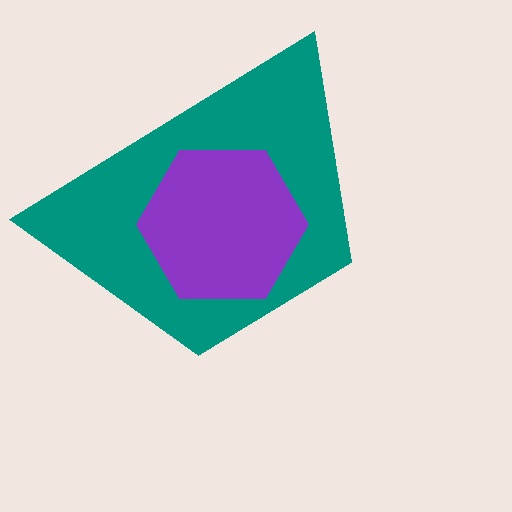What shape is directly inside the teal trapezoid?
The purple hexagon.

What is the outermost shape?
The teal trapezoid.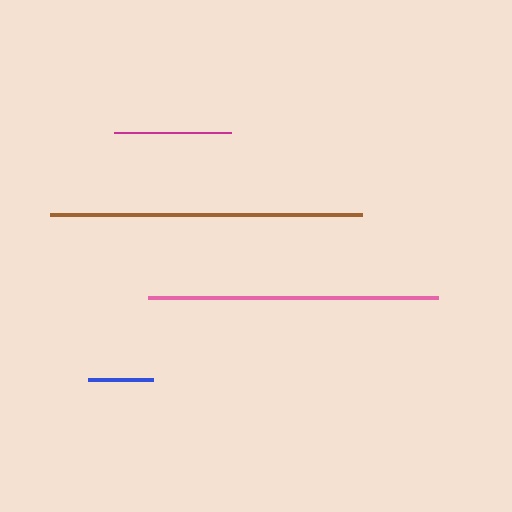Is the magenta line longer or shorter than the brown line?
The brown line is longer than the magenta line.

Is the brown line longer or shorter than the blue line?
The brown line is longer than the blue line.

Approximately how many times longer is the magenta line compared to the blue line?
The magenta line is approximately 1.8 times the length of the blue line.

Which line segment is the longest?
The brown line is the longest at approximately 312 pixels.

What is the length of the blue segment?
The blue segment is approximately 65 pixels long.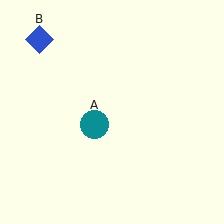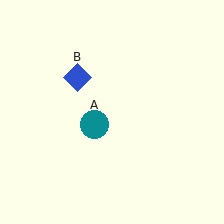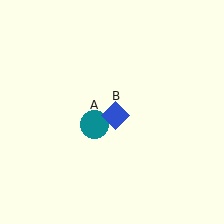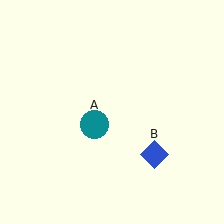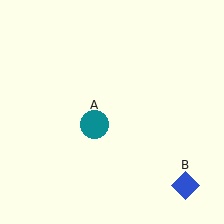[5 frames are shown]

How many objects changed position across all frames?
1 object changed position: blue diamond (object B).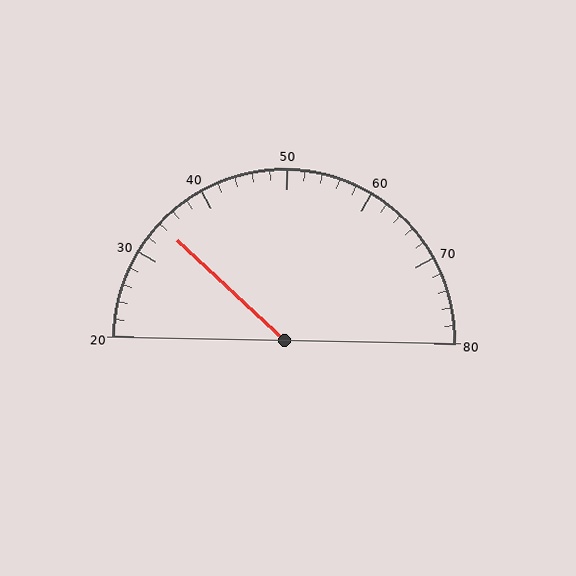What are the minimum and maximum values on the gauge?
The gauge ranges from 20 to 80.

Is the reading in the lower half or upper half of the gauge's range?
The reading is in the lower half of the range (20 to 80).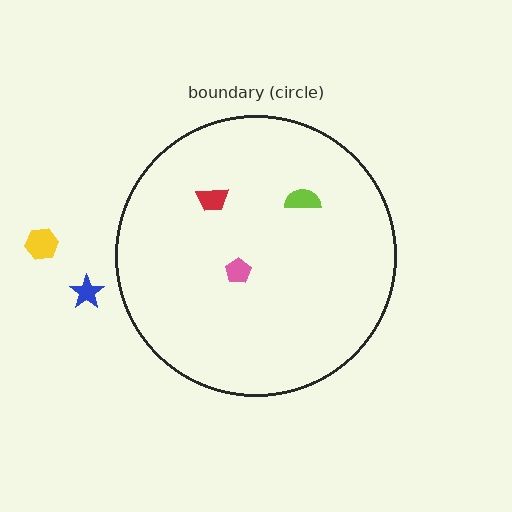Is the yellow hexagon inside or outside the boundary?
Outside.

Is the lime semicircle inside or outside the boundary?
Inside.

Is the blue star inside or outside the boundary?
Outside.